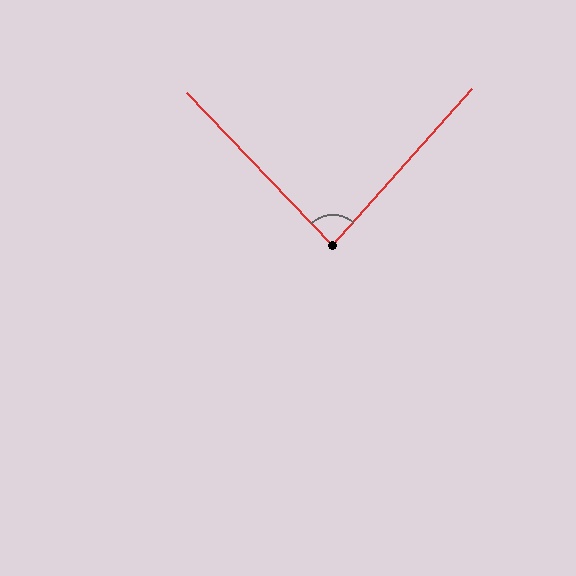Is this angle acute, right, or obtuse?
It is approximately a right angle.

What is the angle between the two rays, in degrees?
Approximately 85 degrees.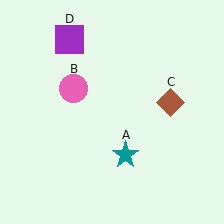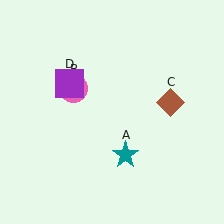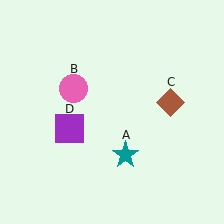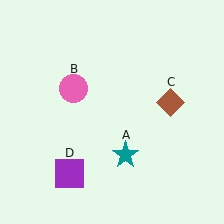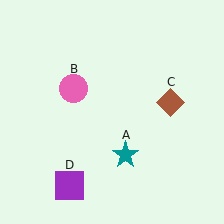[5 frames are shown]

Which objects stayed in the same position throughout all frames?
Teal star (object A) and pink circle (object B) and brown diamond (object C) remained stationary.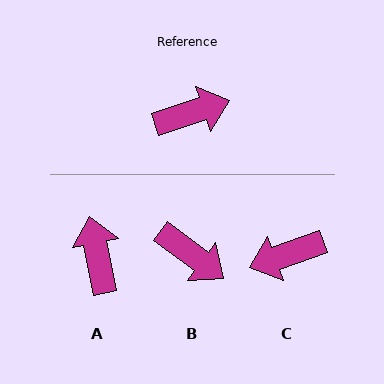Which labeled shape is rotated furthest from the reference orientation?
C, about 179 degrees away.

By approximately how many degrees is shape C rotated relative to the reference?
Approximately 179 degrees clockwise.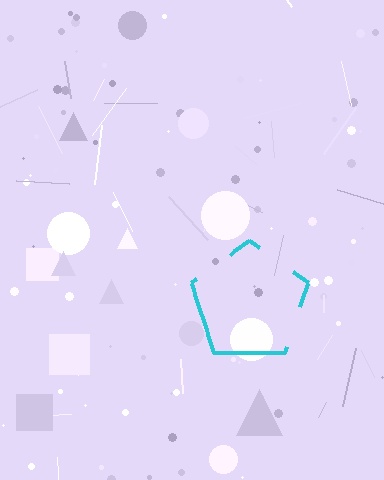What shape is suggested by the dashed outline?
The dashed outline suggests a pentagon.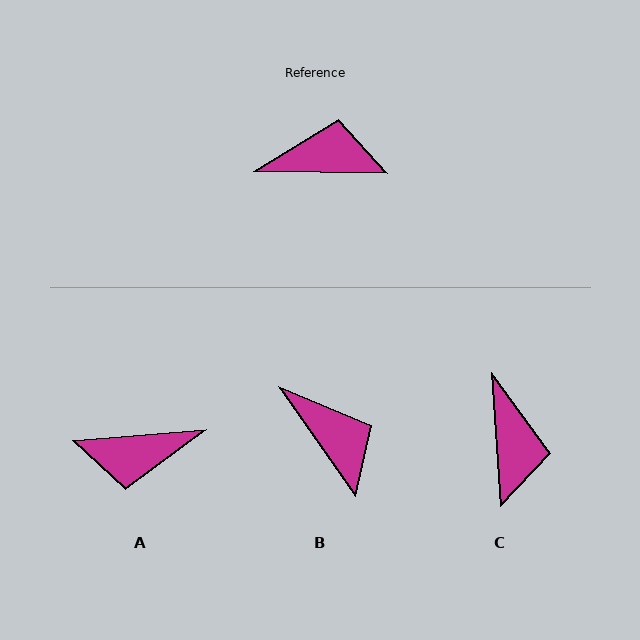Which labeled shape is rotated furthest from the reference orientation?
A, about 175 degrees away.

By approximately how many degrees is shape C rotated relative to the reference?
Approximately 85 degrees clockwise.